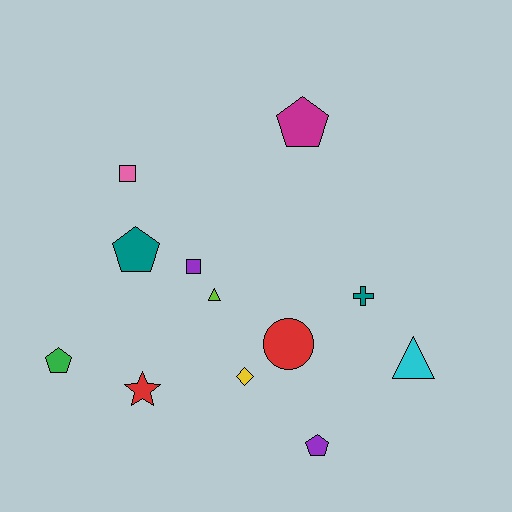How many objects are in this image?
There are 12 objects.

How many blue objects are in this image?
There are no blue objects.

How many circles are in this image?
There is 1 circle.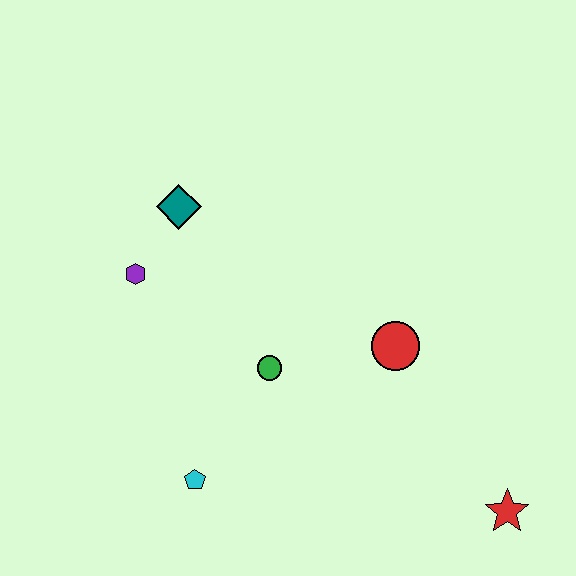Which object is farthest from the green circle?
The red star is farthest from the green circle.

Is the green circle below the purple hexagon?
Yes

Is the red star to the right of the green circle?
Yes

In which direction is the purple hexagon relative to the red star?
The purple hexagon is to the left of the red star.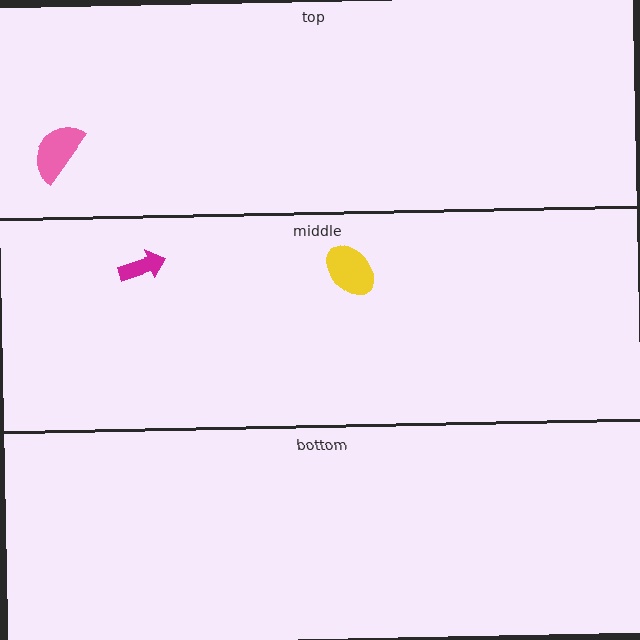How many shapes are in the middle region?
2.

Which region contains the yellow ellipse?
The middle region.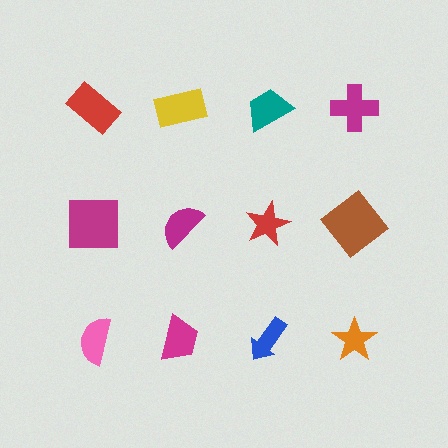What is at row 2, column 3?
A red star.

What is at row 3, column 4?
An orange star.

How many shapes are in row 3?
4 shapes.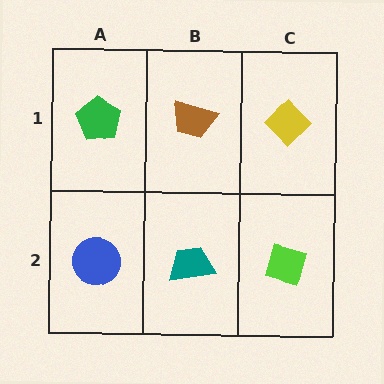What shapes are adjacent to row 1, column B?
A teal trapezoid (row 2, column B), a green pentagon (row 1, column A), a yellow diamond (row 1, column C).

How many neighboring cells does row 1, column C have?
2.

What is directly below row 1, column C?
A lime diamond.